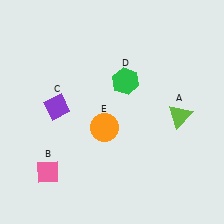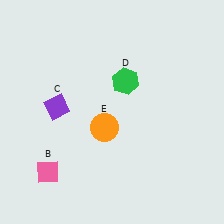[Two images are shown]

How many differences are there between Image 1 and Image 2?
There is 1 difference between the two images.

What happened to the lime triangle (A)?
The lime triangle (A) was removed in Image 2. It was in the bottom-right area of Image 1.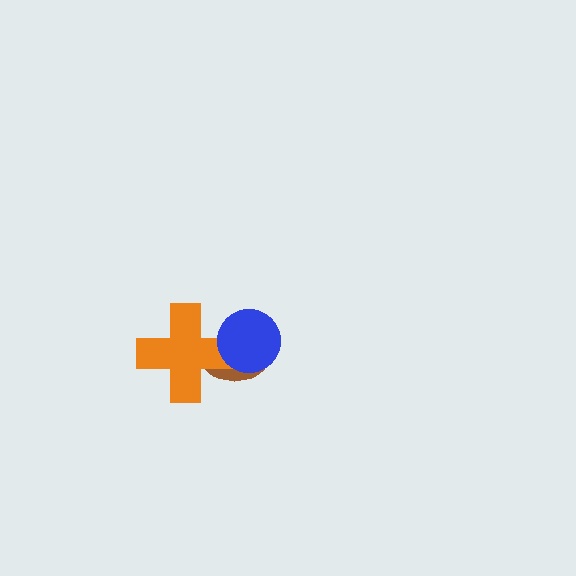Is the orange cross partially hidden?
Yes, it is partially covered by another shape.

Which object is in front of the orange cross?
The blue circle is in front of the orange cross.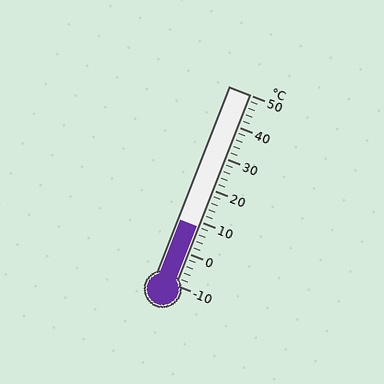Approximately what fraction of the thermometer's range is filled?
The thermometer is filled to approximately 30% of its range.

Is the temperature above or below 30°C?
The temperature is below 30°C.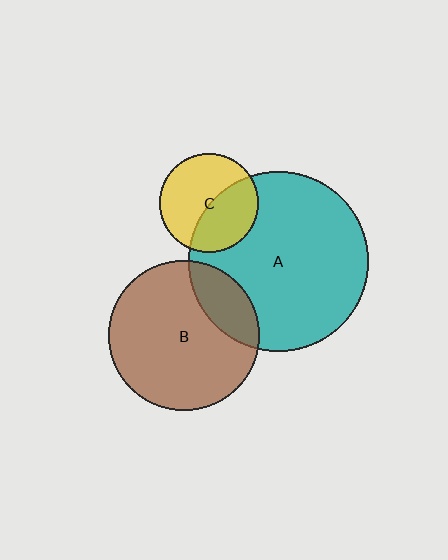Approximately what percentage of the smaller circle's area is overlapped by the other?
Approximately 45%.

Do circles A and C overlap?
Yes.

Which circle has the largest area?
Circle A (teal).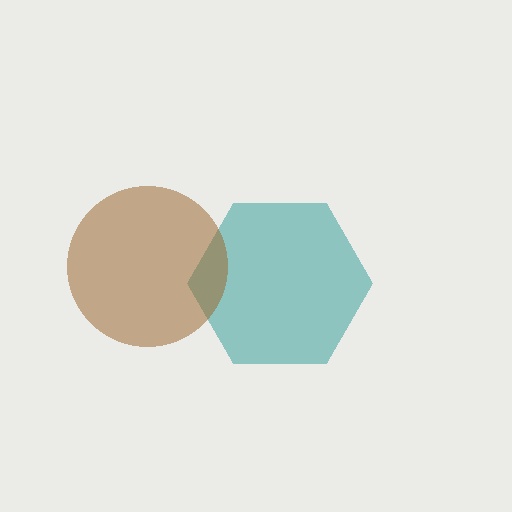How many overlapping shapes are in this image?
There are 2 overlapping shapes in the image.